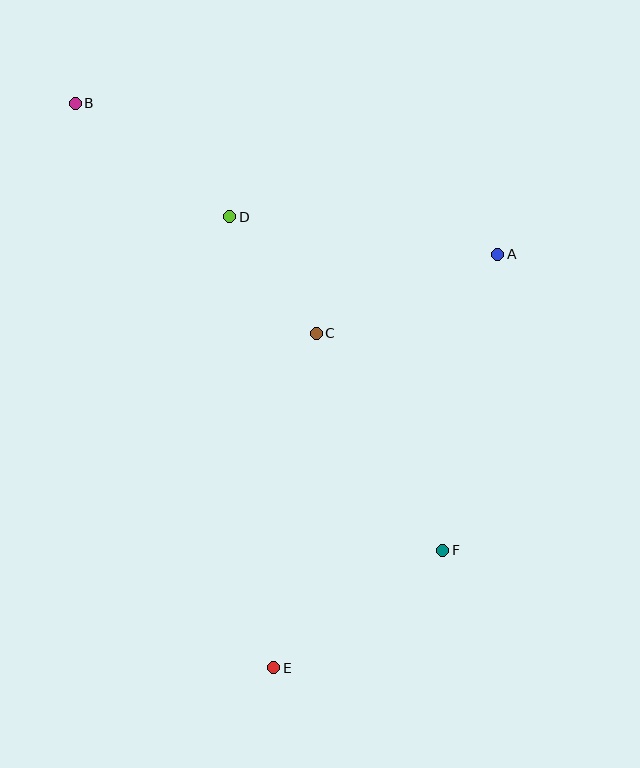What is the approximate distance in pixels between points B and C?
The distance between B and C is approximately 333 pixels.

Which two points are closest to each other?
Points C and D are closest to each other.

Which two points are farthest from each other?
Points B and E are farthest from each other.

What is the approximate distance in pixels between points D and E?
The distance between D and E is approximately 453 pixels.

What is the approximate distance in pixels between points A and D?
The distance between A and D is approximately 271 pixels.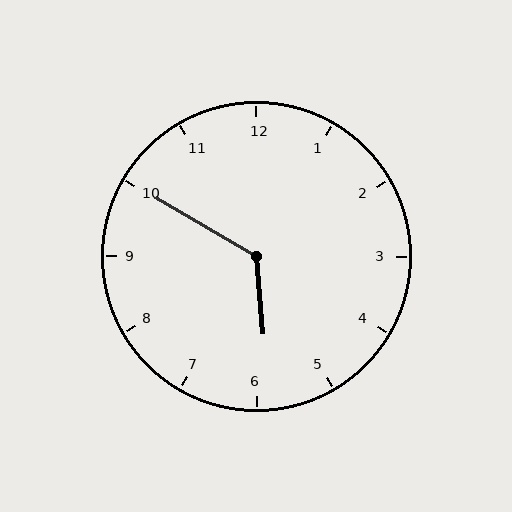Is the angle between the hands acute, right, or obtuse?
It is obtuse.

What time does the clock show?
5:50.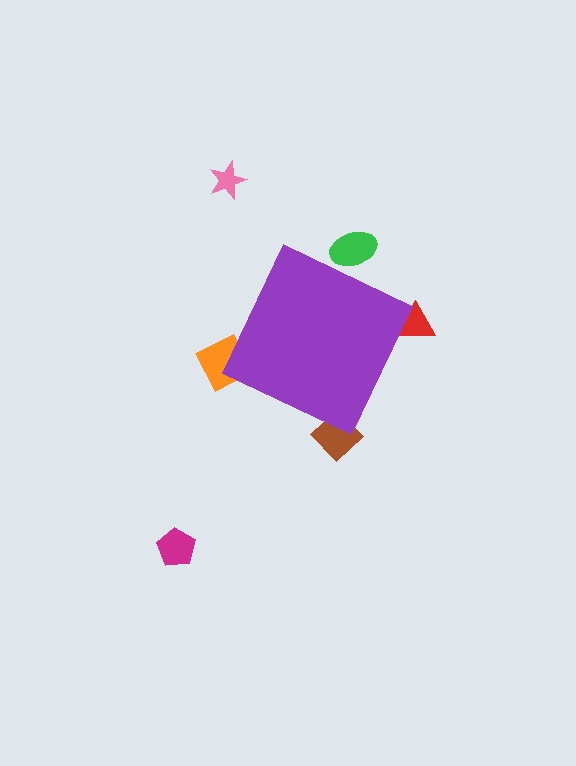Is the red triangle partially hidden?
Yes, the red triangle is partially hidden behind the purple diamond.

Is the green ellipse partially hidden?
Yes, the green ellipse is partially hidden behind the purple diamond.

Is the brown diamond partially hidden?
Yes, the brown diamond is partially hidden behind the purple diamond.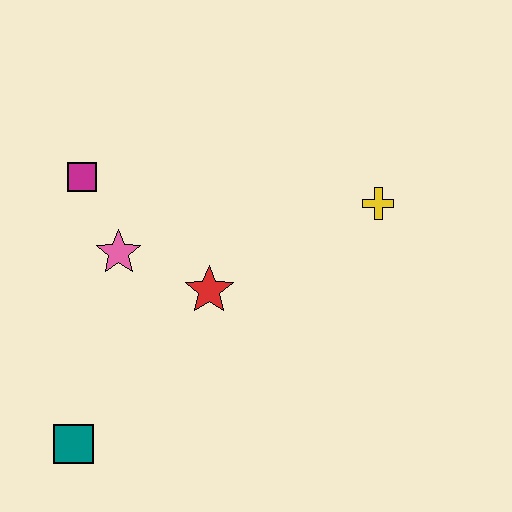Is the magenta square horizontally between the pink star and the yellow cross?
No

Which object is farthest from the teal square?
The yellow cross is farthest from the teal square.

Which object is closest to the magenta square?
The pink star is closest to the magenta square.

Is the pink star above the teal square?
Yes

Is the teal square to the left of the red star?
Yes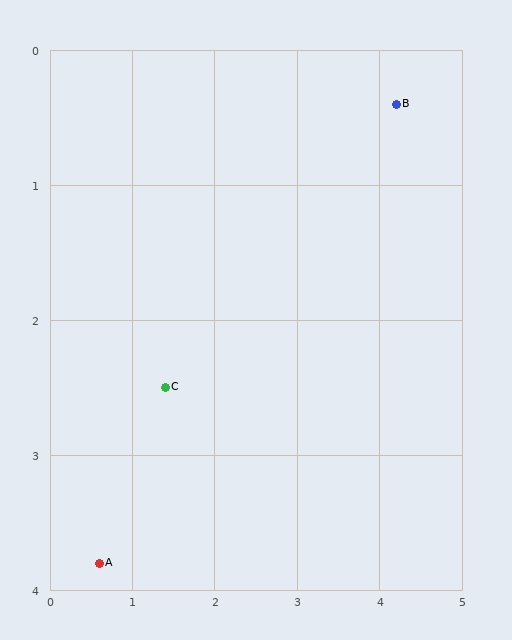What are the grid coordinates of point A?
Point A is at approximately (0.6, 3.8).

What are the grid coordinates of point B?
Point B is at approximately (4.2, 0.4).